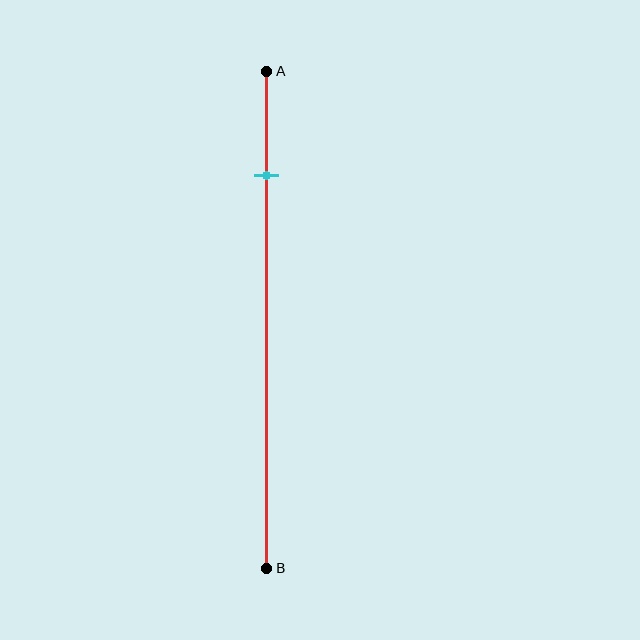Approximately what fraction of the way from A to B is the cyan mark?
The cyan mark is approximately 20% of the way from A to B.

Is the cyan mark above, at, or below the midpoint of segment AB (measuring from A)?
The cyan mark is above the midpoint of segment AB.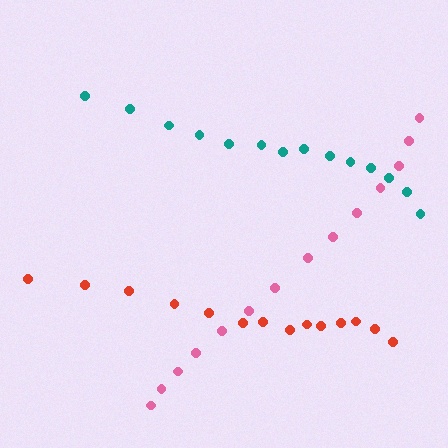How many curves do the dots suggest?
There are 3 distinct paths.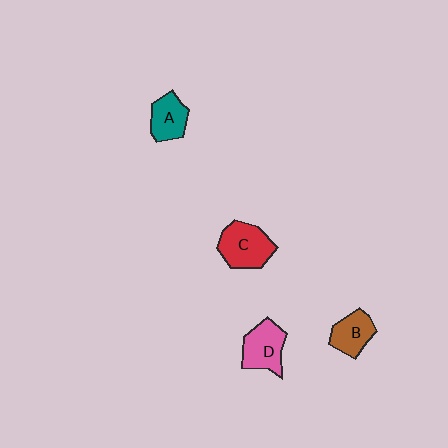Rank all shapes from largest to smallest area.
From largest to smallest: C (red), D (pink), B (brown), A (teal).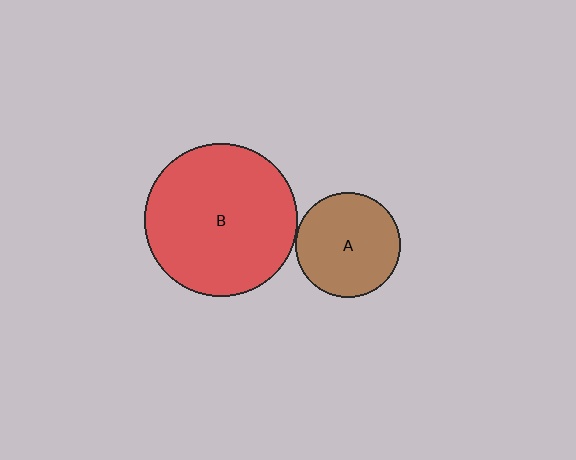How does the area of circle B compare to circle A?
Approximately 2.1 times.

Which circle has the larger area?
Circle B (red).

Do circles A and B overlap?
Yes.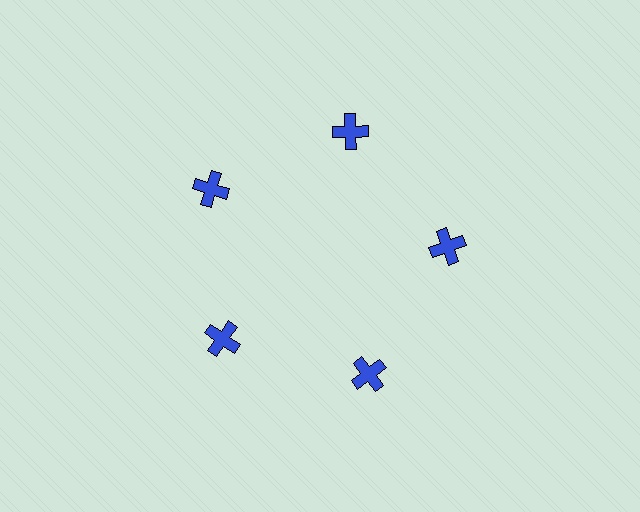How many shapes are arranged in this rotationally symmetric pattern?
There are 5 shapes, arranged in 5 groups of 1.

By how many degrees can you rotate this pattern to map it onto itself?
The pattern maps onto itself every 72 degrees of rotation.